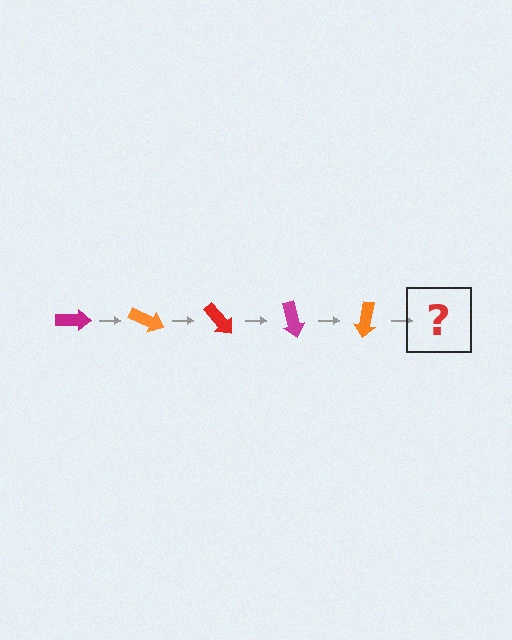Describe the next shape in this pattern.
It should be a red arrow, rotated 125 degrees from the start.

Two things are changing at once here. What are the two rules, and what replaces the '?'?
The two rules are that it rotates 25 degrees each step and the color cycles through magenta, orange, and red. The '?' should be a red arrow, rotated 125 degrees from the start.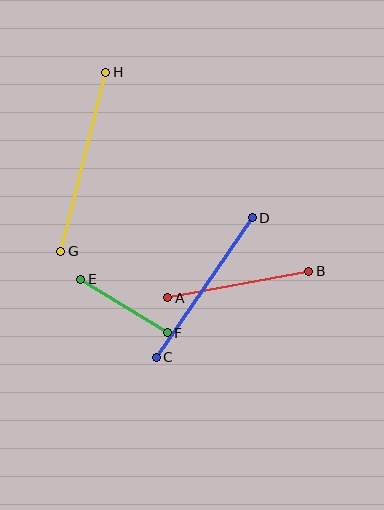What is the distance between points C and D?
The distance is approximately 169 pixels.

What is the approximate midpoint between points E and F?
The midpoint is at approximately (124, 306) pixels.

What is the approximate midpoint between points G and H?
The midpoint is at approximately (83, 162) pixels.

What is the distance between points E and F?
The distance is approximately 101 pixels.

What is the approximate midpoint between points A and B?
The midpoint is at approximately (238, 284) pixels.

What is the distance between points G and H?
The distance is approximately 185 pixels.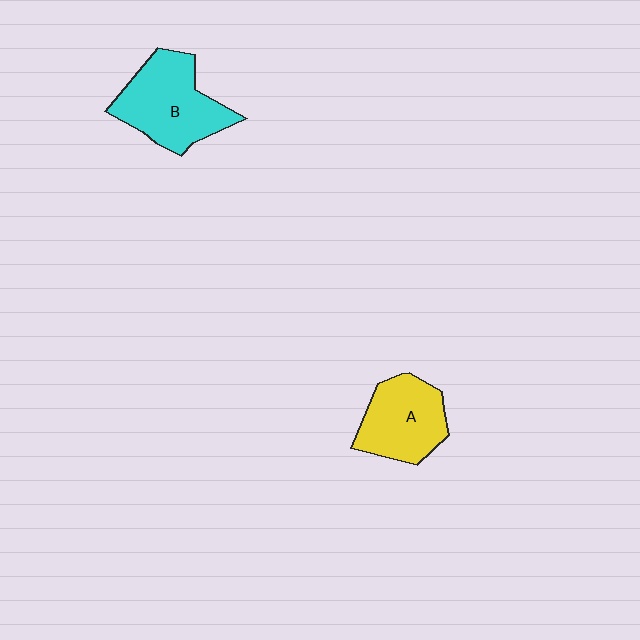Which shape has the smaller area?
Shape A (yellow).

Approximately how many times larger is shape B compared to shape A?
Approximately 1.2 times.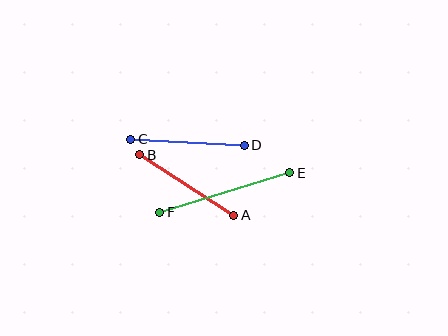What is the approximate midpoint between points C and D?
The midpoint is at approximately (187, 142) pixels.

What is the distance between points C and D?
The distance is approximately 114 pixels.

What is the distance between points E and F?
The distance is approximately 136 pixels.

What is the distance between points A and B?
The distance is approximately 112 pixels.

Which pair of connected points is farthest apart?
Points E and F are farthest apart.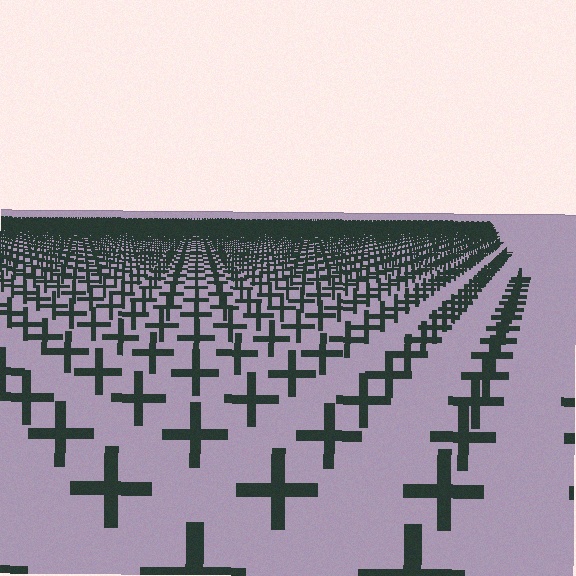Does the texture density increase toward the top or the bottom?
Density increases toward the top.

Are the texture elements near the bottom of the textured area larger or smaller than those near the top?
Larger. Near the bottom, elements are closer to the viewer and appear at a bigger on-screen size.